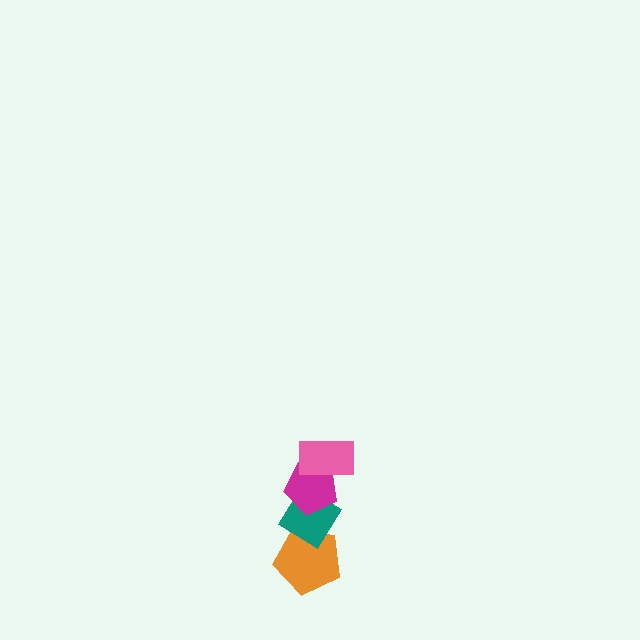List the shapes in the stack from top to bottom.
From top to bottom: the pink rectangle, the magenta pentagon, the teal diamond, the orange pentagon.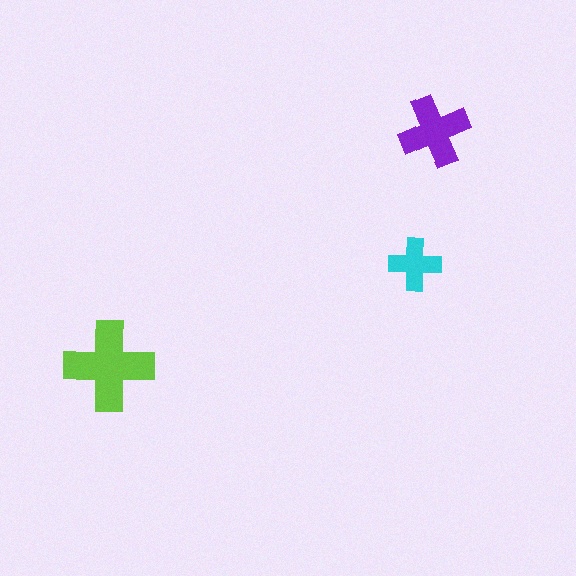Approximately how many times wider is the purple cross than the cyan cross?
About 1.5 times wider.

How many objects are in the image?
There are 3 objects in the image.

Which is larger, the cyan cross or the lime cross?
The lime one.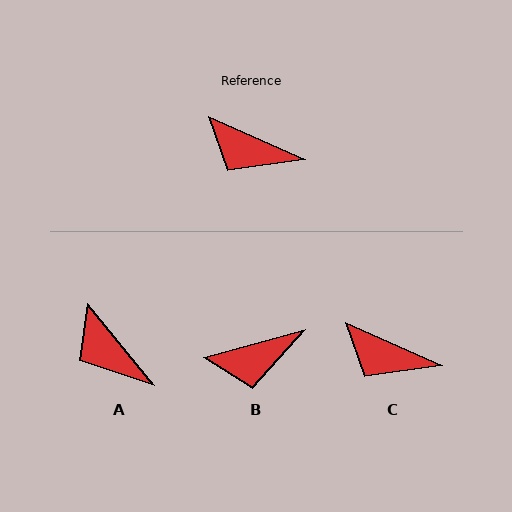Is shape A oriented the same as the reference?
No, it is off by about 27 degrees.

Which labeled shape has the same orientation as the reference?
C.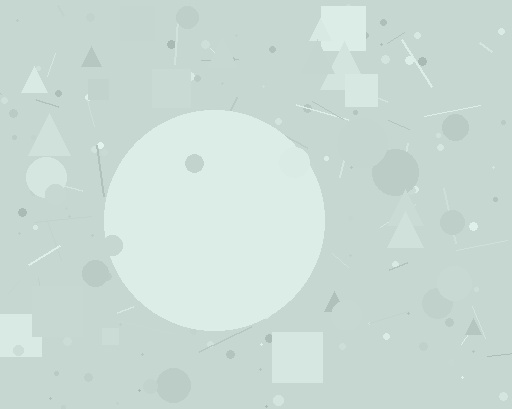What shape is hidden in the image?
A circle is hidden in the image.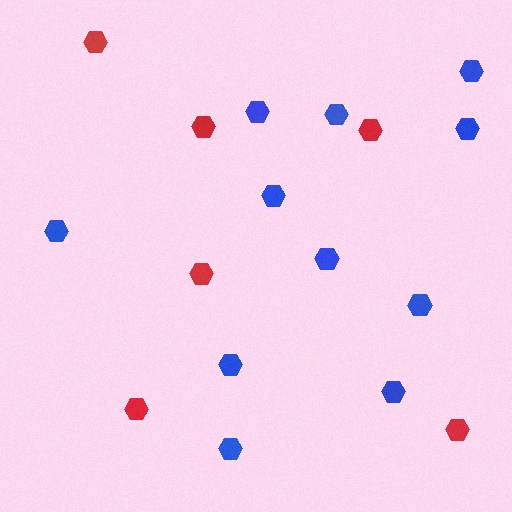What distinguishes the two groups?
There are 2 groups: one group of red hexagons (6) and one group of blue hexagons (11).